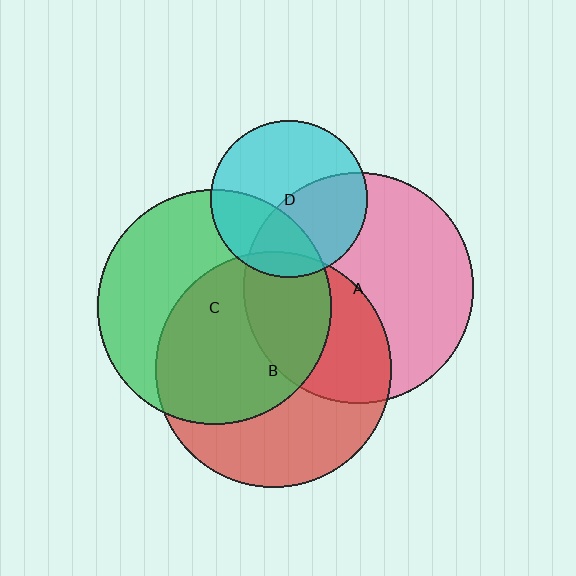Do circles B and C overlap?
Yes.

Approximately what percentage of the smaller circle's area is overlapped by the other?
Approximately 55%.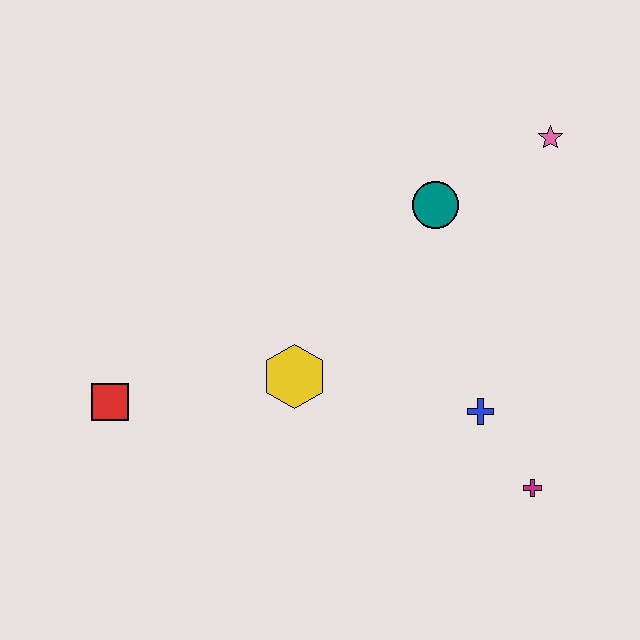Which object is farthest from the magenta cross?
The red square is farthest from the magenta cross.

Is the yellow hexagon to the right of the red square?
Yes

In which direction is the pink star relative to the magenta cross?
The pink star is above the magenta cross.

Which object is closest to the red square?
The yellow hexagon is closest to the red square.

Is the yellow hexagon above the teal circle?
No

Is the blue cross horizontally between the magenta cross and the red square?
Yes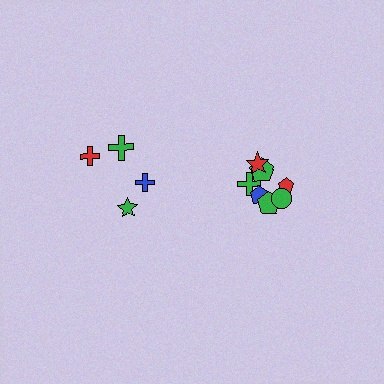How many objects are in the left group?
There are 4 objects.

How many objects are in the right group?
There are 7 objects.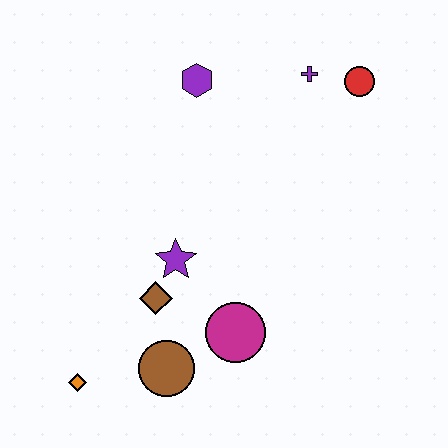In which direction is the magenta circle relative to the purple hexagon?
The magenta circle is below the purple hexagon.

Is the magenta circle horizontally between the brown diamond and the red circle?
Yes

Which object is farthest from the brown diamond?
The red circle is farthest from the brown diamond.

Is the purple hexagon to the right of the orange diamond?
Yes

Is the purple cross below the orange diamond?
No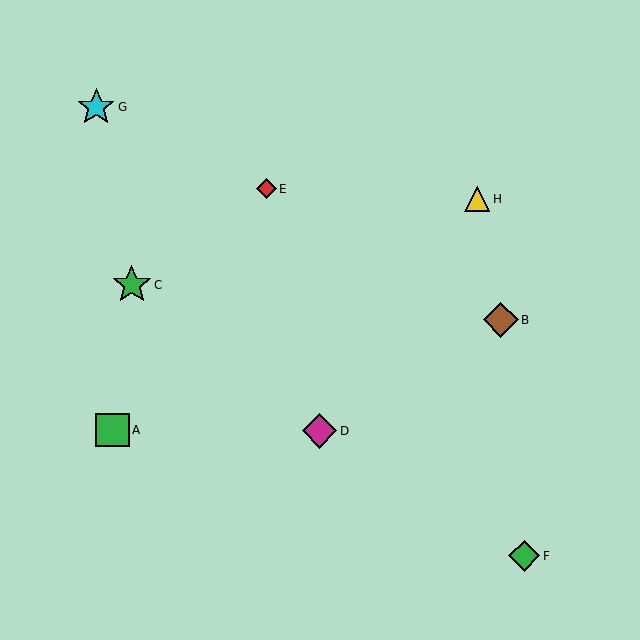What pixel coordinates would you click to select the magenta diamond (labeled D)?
Click at (320, 431) to select the magenta diamond D.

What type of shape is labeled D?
Shape D is a magenta diamond.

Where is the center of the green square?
The center of the green square is at (112, 430).